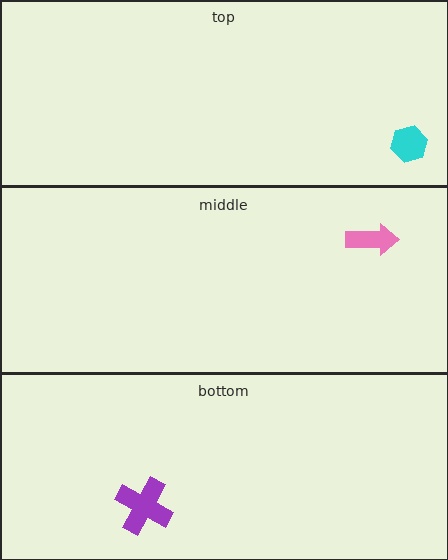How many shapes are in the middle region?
1.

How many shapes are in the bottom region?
1.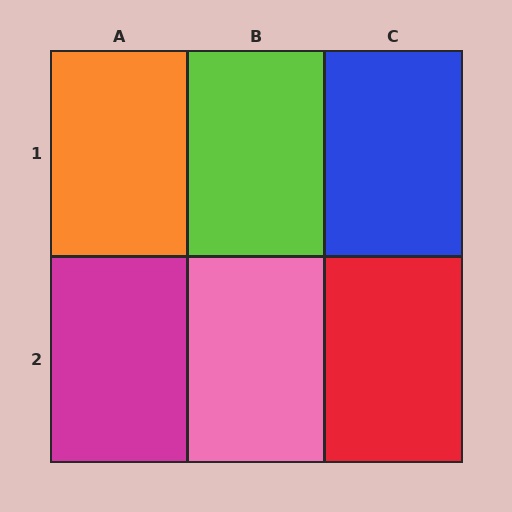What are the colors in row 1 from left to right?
Orange, lime, blue.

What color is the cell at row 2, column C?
Red.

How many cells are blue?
1 cell is blue.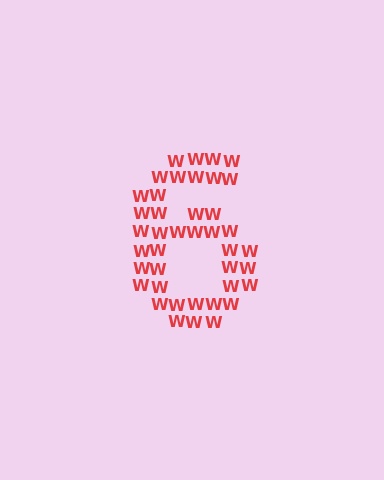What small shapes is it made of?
It is made of small letter W's.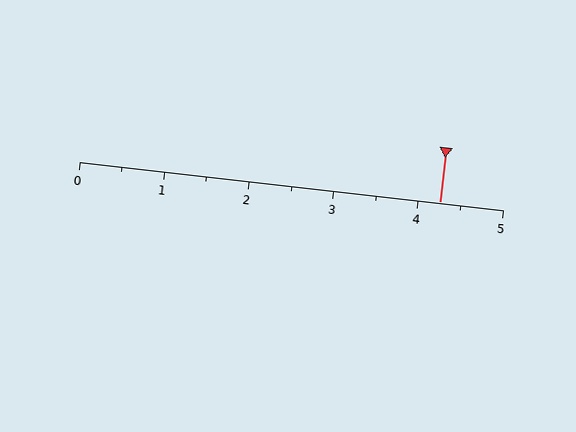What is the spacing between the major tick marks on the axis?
The major ticks are spaced 1 apart.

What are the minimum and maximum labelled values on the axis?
The axis runs from 0 to 5.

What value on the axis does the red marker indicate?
The marker indicates approximately 4.2.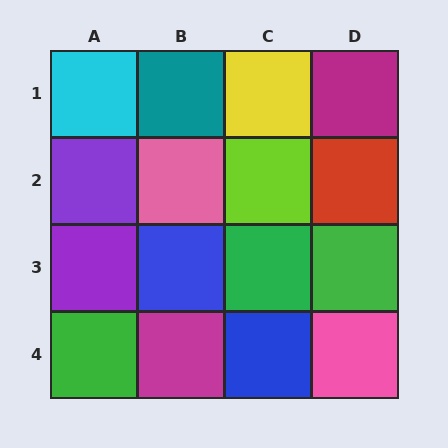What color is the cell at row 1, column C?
Yellow.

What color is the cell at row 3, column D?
Green.